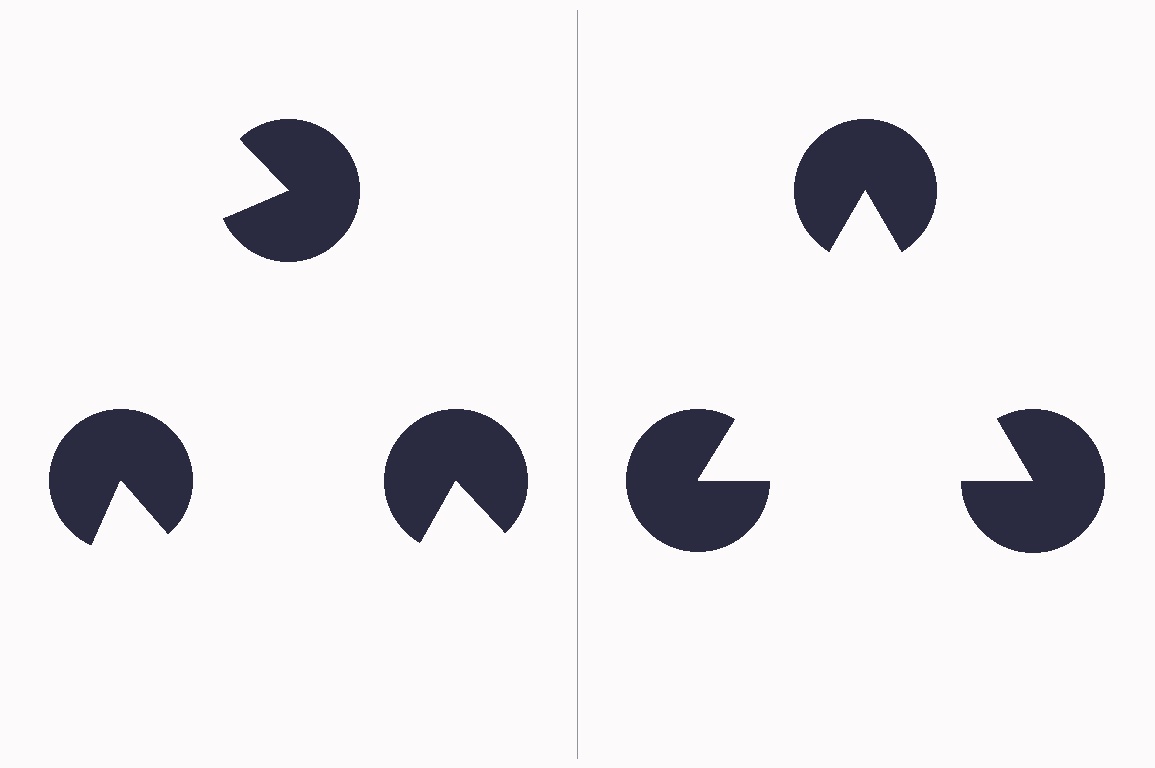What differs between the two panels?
The pac-man discs are positioned identically on both sides; only the wedge orientations differ. On the right they align to a triangle; on the left they are misaligned.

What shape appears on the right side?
An illusory triangle.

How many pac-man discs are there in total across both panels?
6 — 3 on each side.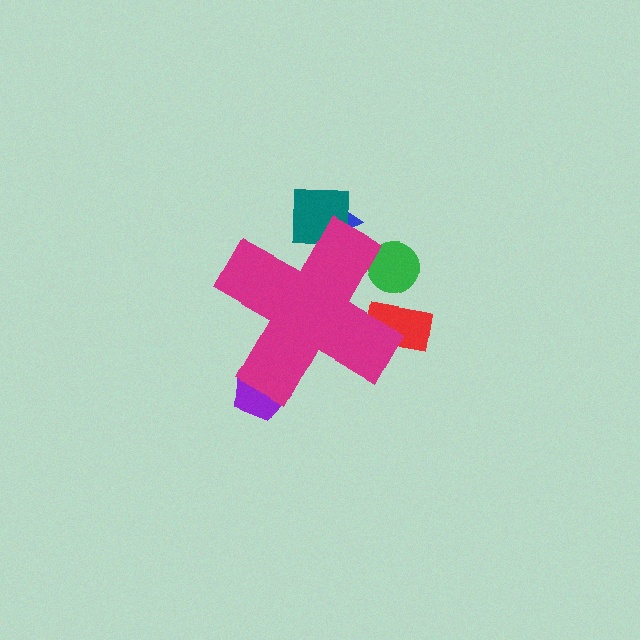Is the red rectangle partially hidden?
Yes, the red rectangle is partially hidden behind the magenta cross.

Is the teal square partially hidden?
Yes, the teal square is partially hidden behind the magenta cross.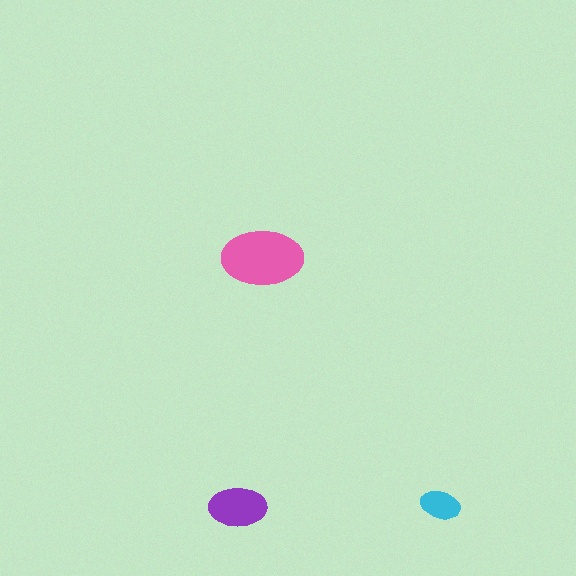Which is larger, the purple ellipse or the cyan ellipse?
The purple one.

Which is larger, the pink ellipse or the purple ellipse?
The pink one.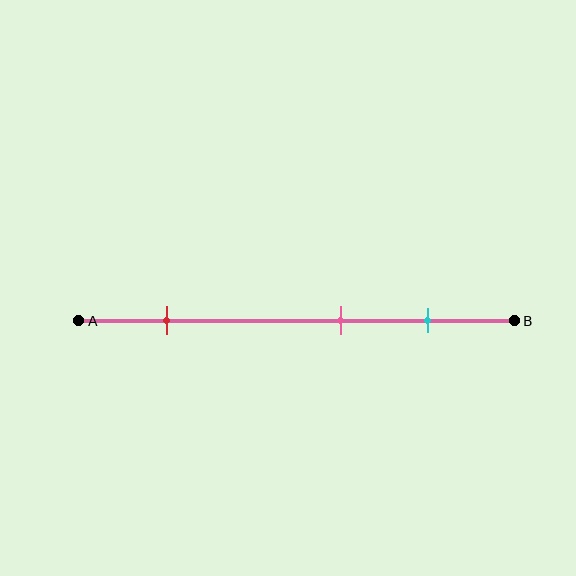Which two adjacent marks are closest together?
The pink and cyan marks are the closest adjacent pair.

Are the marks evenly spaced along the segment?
No, the marks are not evenly spaced.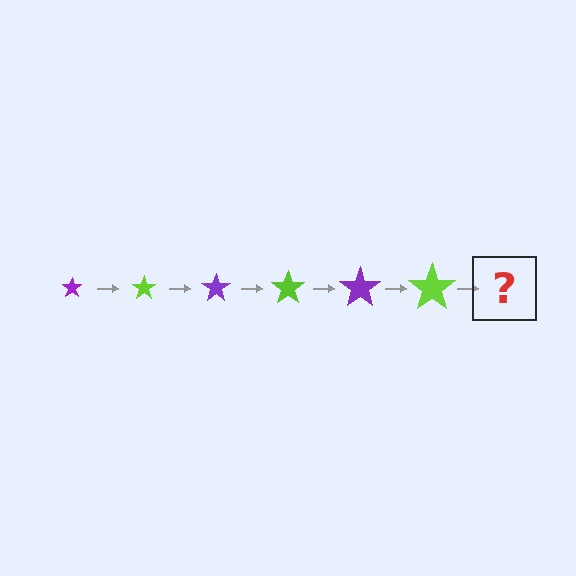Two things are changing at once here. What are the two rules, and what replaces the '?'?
The two rules are that the star grows larger each step and the color cycles through purple and lime. The '?' should be a purple star, larger than the previous one.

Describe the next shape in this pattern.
It should be a purple star, larger than the previous one.